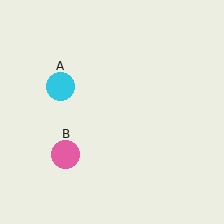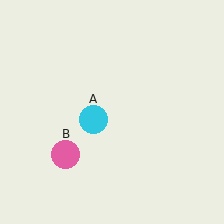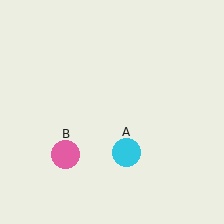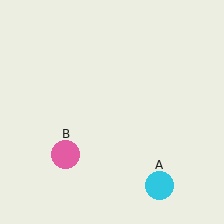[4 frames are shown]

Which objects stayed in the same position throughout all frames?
Pink circle (object B) remained stationary.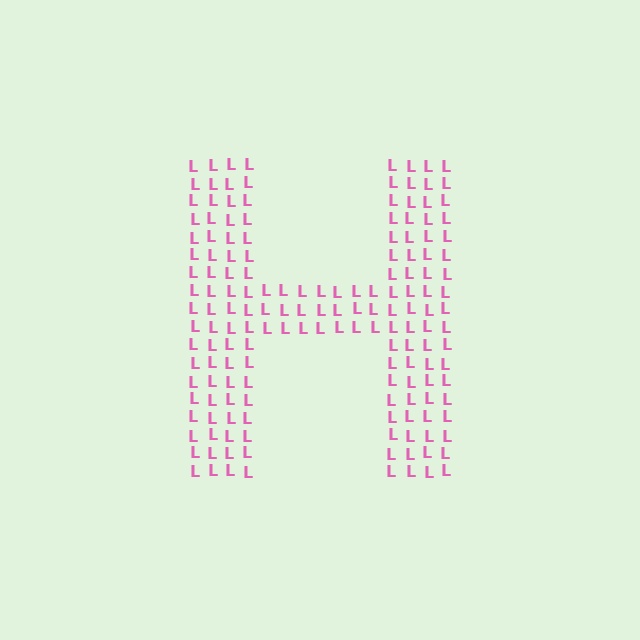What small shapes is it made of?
It is made of small letter L's.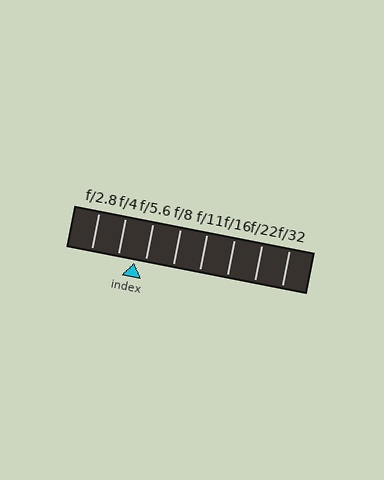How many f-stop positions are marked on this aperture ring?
There are 8 f-stop positions marked.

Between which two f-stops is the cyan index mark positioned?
The index mark is between f/4 and f/5.6.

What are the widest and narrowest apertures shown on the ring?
The widest aperture shown is f/2.8 and the narrowest is f/32.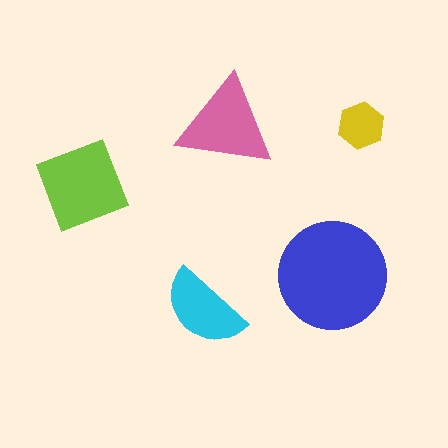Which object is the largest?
The blue circle.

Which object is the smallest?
The yellow hexagon.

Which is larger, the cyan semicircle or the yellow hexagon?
The cyan semicircle.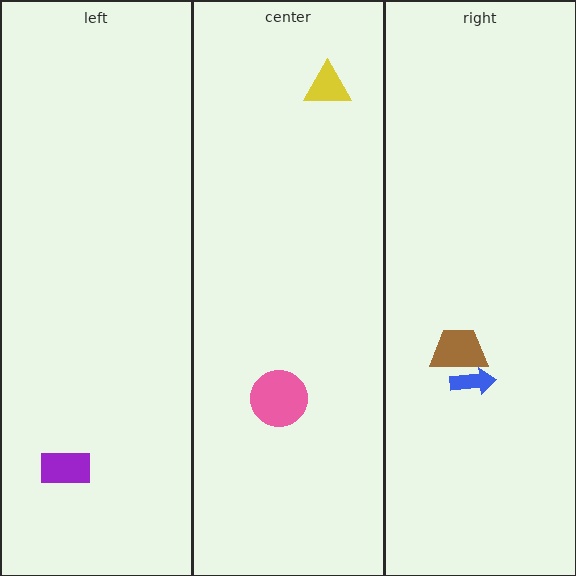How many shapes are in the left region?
1.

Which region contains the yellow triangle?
The center region.